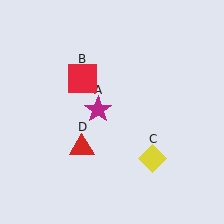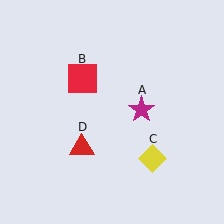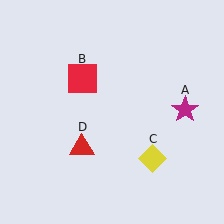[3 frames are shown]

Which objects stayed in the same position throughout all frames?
Red square (object B) and yellow diamond (object C) and red triangle (object D) remained stationary.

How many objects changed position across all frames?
1 object changed position: magenta star (object A).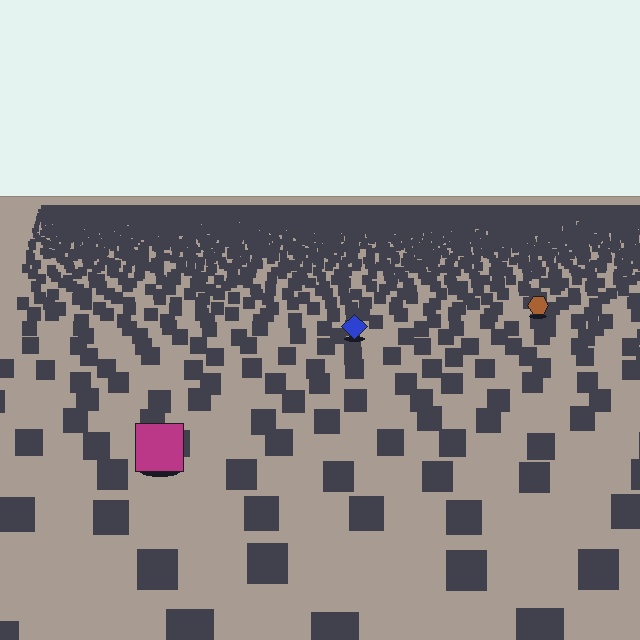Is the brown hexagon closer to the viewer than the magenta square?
No. The magenta square is closer — you can tell from the texture gradient: the ground texture is coarser near it.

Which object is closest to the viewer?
The magenta square is closest. The texture marks near it are larger and more spread out.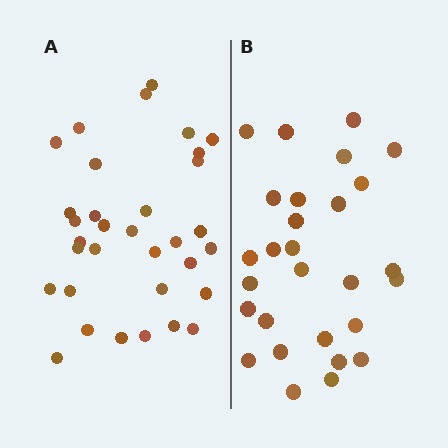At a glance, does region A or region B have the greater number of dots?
Region A (the left region) has more dots.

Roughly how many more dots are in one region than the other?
Region A has about 5 more dots than region B.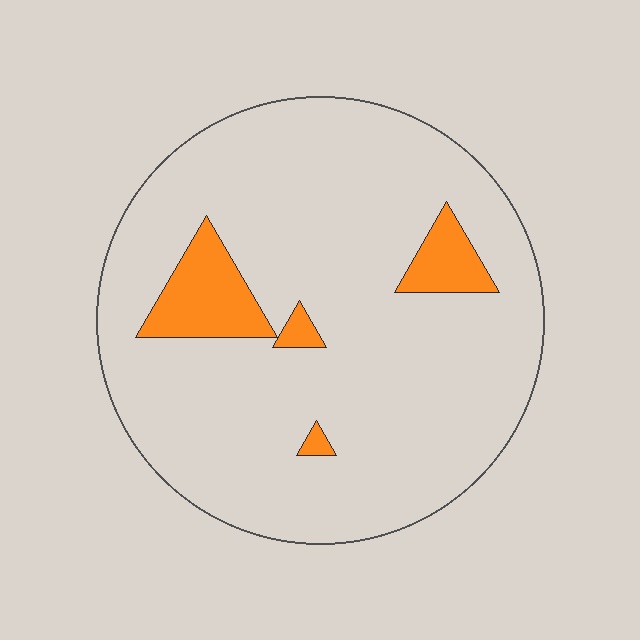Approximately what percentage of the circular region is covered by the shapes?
Approximately 10%.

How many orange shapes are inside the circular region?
4.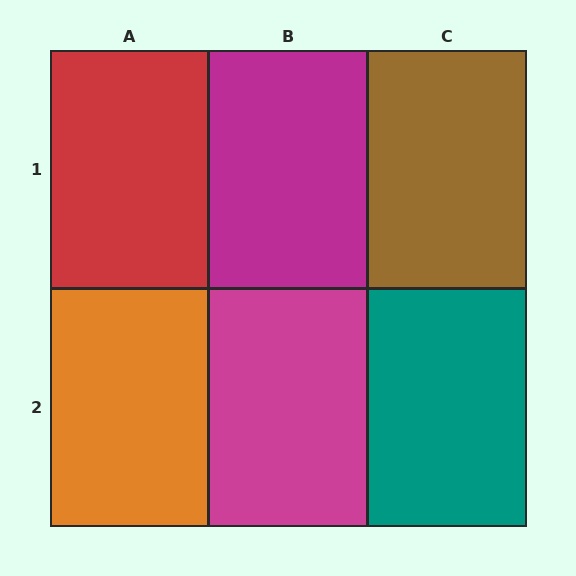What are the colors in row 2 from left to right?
Orange, magenta, teal.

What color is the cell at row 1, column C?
Brown.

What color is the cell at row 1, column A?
Red.